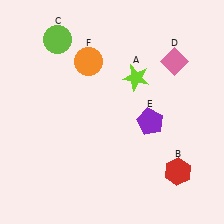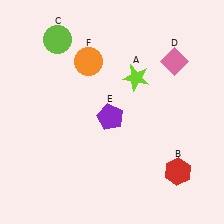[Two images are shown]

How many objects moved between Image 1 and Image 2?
1 object moved between the two images.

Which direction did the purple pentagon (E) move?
The purple pentagon (E) moved left.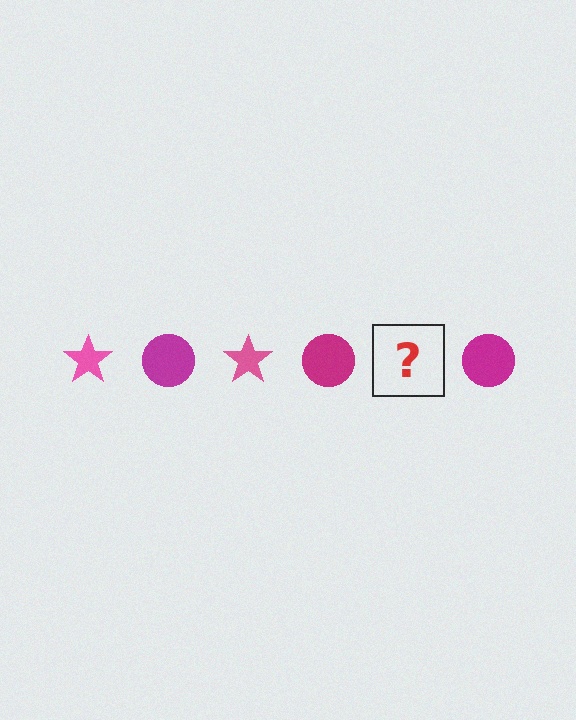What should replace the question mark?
The question mark should be replaced with a pink star.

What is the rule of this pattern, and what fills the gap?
The rule is that the pattern alternates between pink star and magenta circle. The gap should be filled with a pink star.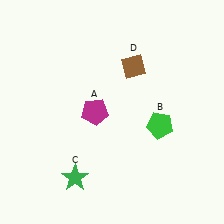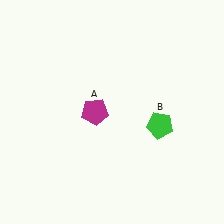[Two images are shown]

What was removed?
The brown diamond (D), the green star (C) were removed in Image 2.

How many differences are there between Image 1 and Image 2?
There are 2 differences between the two images.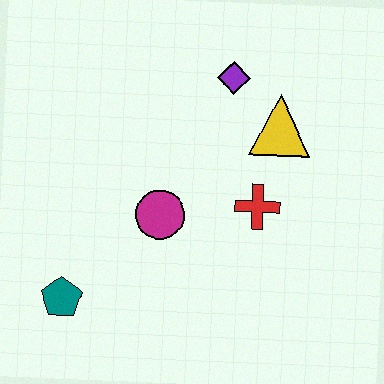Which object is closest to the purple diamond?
The yellow triangle is closest to the purple diamond.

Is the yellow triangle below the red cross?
No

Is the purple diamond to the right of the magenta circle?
Yes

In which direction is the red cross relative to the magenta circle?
The red cross is to the right of the magenta circle.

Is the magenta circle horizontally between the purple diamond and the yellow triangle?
No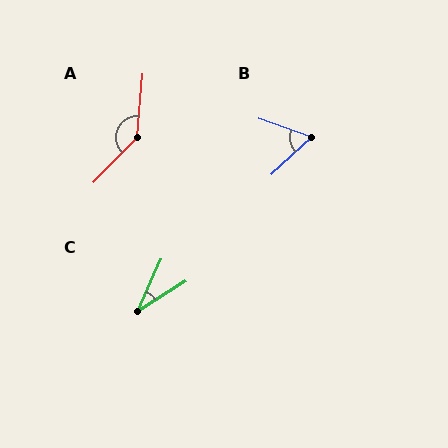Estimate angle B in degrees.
Approximately 63 degrees.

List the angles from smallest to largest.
C (34°), B (63°), A (140°).